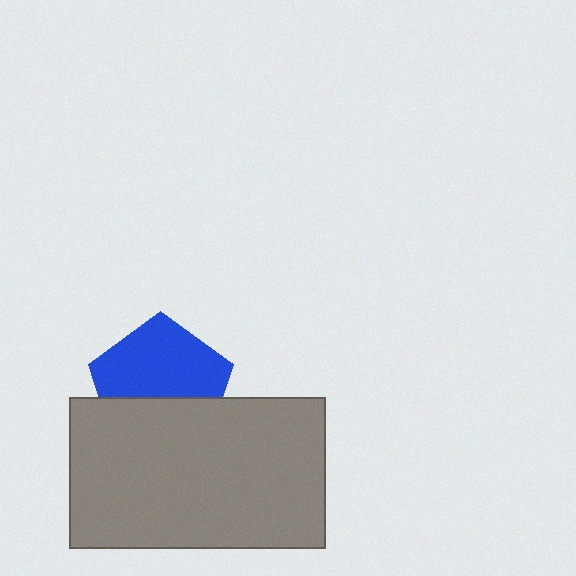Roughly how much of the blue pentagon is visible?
About half of it is visible (roughly 60%).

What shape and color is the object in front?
The object in front is a gray rectangle.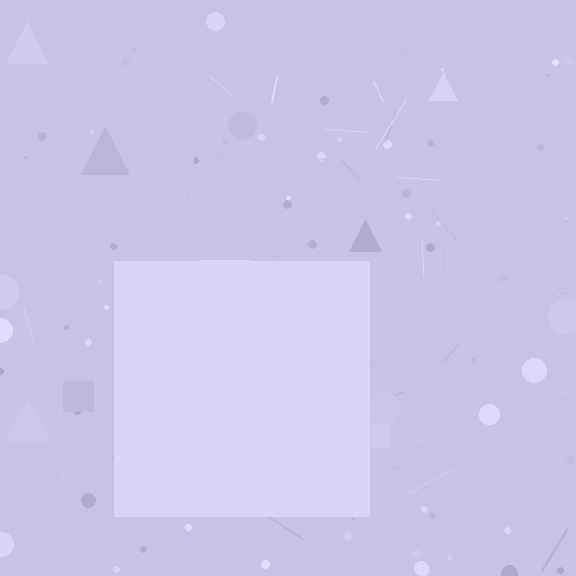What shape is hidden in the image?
A square is hidden in the image.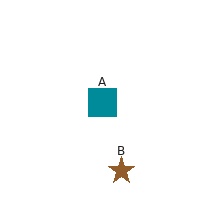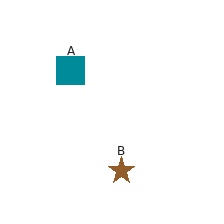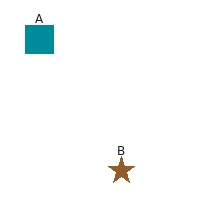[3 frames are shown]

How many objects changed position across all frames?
1 object changed position: teal square (object A).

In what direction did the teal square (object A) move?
The teal square (object A) moved up and to the left.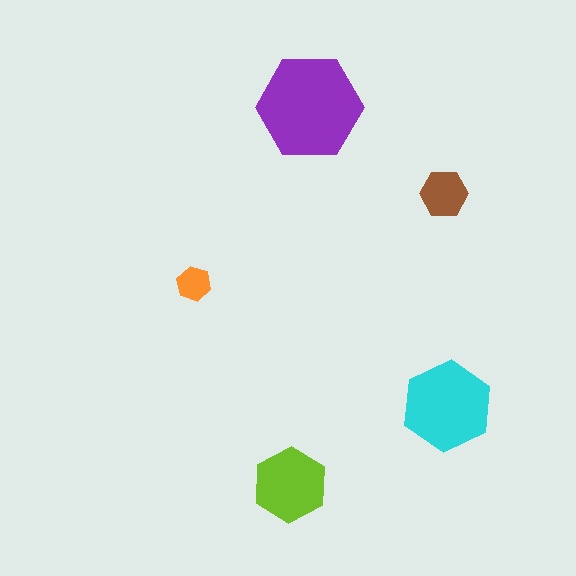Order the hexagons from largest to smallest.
the purple one, the cyan one, the lime one, the brown one, the orange one.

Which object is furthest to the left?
The orange hexagon is leftmost.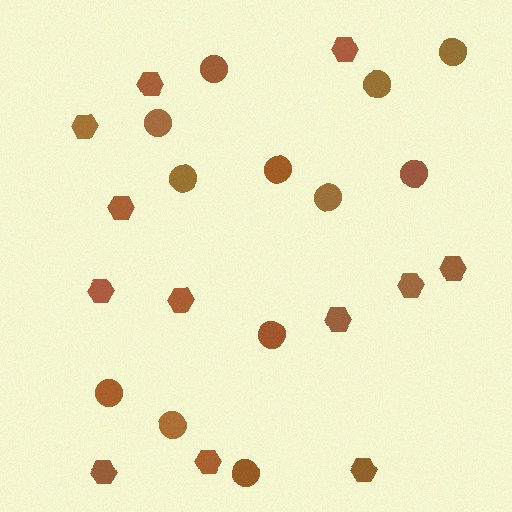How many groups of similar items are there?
There are 2 groups: one group of circles (12) and one group of hexagons (12).